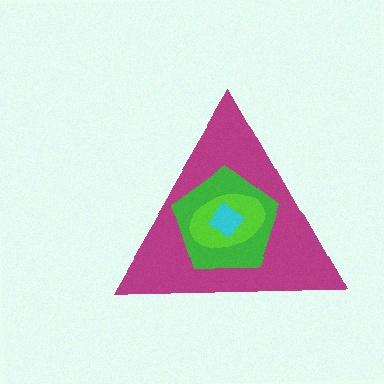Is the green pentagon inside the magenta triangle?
Yes.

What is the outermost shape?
The magenta triangle.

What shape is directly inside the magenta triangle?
The green pentagon.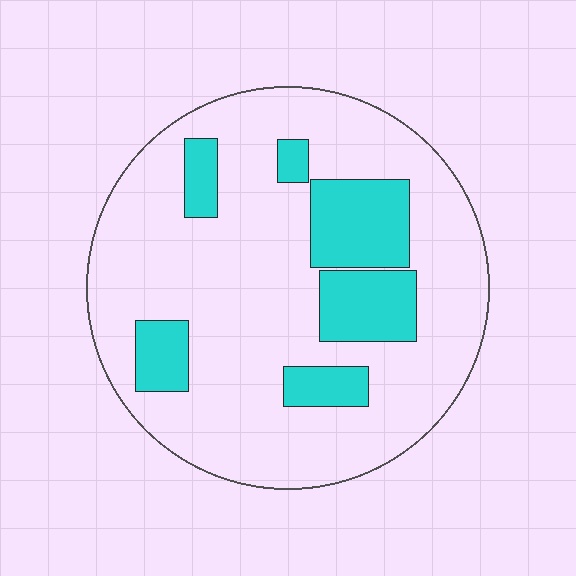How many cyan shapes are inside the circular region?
6.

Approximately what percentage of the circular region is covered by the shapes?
Approximately 20%.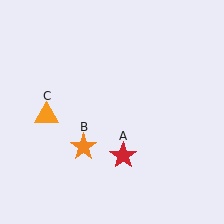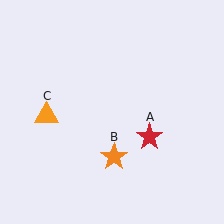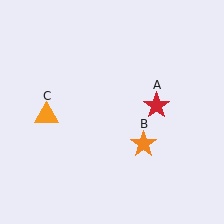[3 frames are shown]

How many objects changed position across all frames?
2 objects changed position: red star (object A), orange star (object B).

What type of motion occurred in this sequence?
The red star (object A), orange star (object B) rotated counterclockwise around the center of the scene.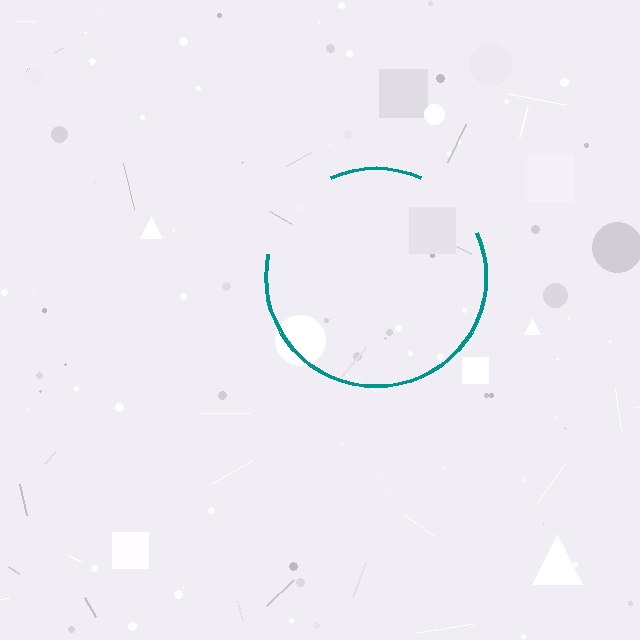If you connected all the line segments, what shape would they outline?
They would outline a circle.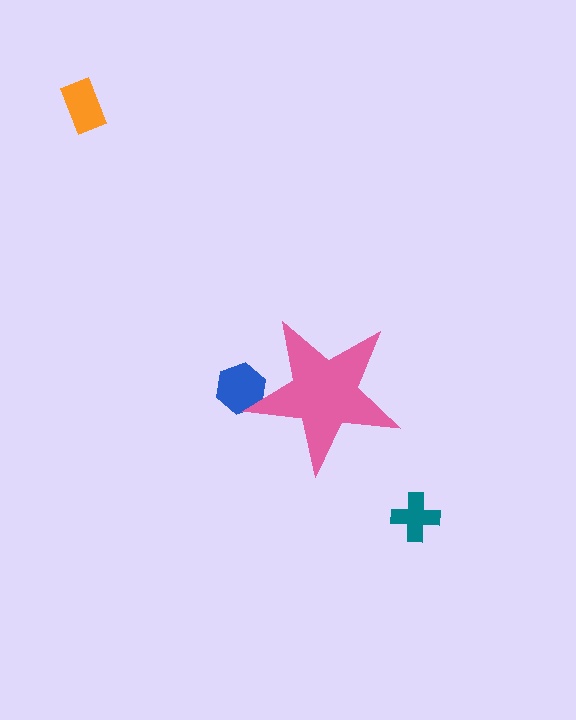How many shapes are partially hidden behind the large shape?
1 shape is partially hidden.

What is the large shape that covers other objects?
A pink star.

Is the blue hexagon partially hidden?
Yes, the blue hexagon is partially hidden behind the pink star.